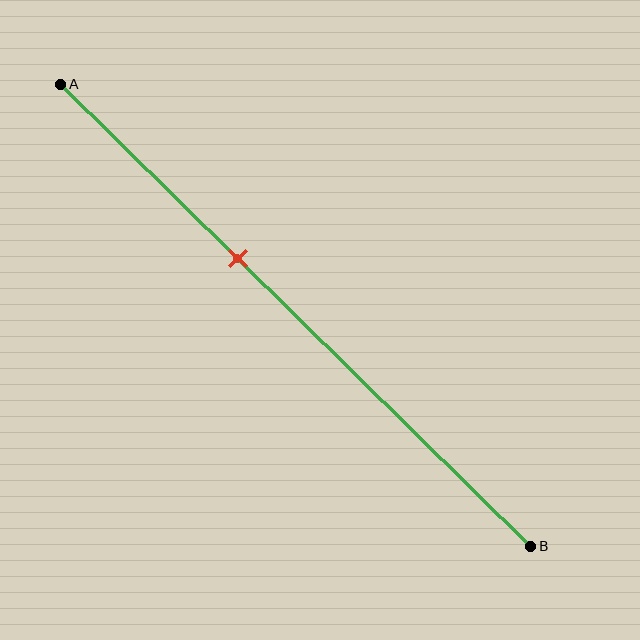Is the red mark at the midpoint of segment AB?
No, the mark is at about 40% from A, not at the 50% midpoint.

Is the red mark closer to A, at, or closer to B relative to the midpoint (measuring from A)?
The red mark is closer to point A than the midpoint of segment AB.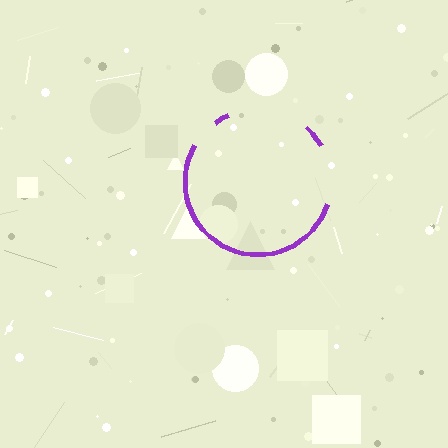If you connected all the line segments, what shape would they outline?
They would outline a circle.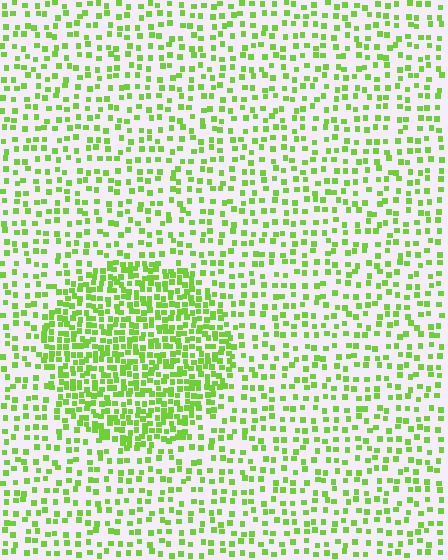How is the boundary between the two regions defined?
The boundary is defined by a change in element density (approximately 2.2x ratio). All elements are the same color, size, and shape.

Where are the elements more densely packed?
The elements are more densely packed inside the circle boundary.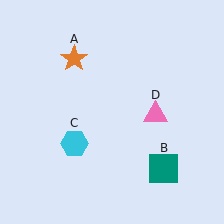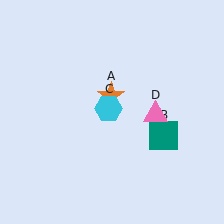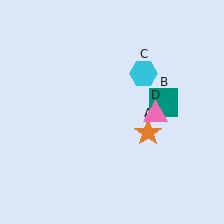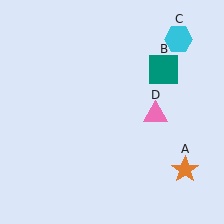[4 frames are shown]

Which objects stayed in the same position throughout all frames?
Pink triangle (object D) remained stationary.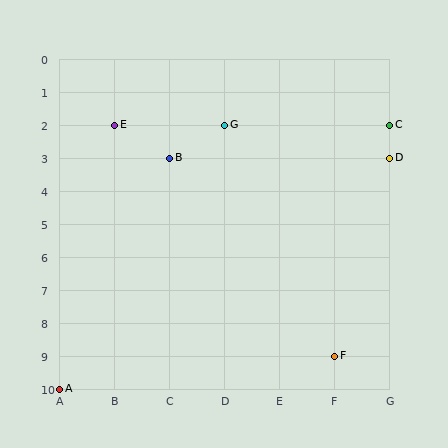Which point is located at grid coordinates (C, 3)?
Point B is at (C, 3).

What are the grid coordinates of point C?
Point C is at grid coordinates (G, 2).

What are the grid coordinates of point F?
Point F is at grid coordinates (F, 9).